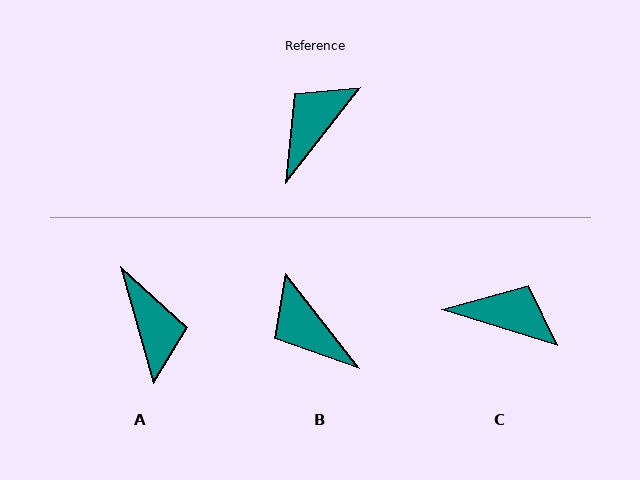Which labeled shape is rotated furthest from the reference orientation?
A, about 127 degrees away.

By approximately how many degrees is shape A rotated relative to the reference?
Approximately 127 degrees clockwise.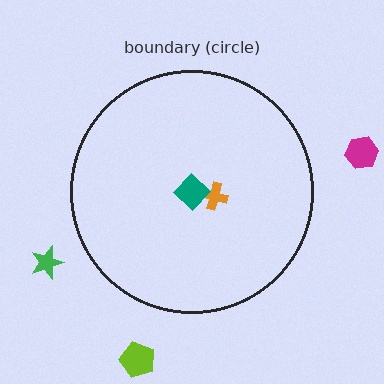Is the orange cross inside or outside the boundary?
Inside.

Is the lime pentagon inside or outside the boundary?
Outside.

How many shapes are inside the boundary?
2 inside, 3 outside.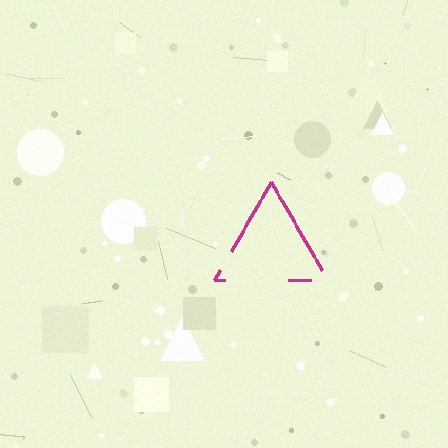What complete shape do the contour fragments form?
The contour fragments form a triangle.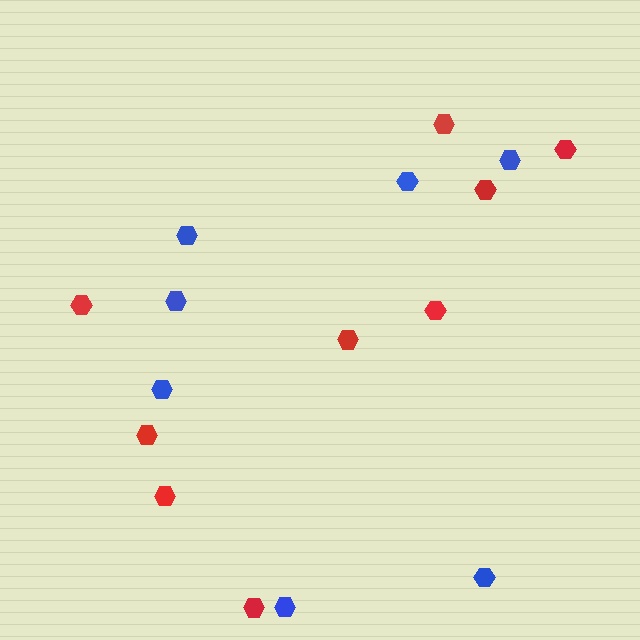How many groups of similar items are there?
There are 2 groups: one group of blue hexagons (7) and one group of red hexagons (9).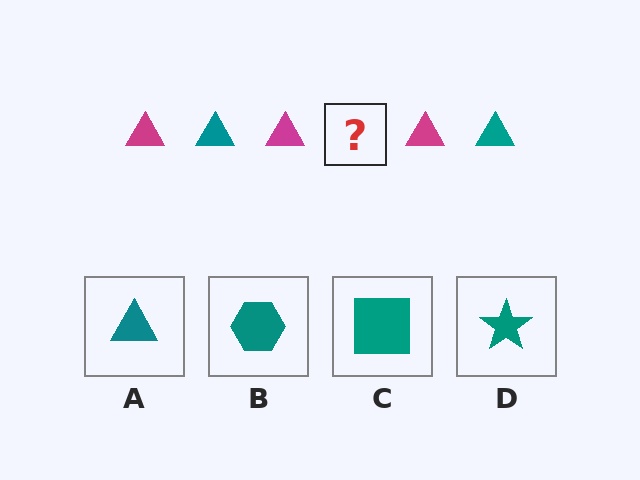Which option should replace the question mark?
Option A.